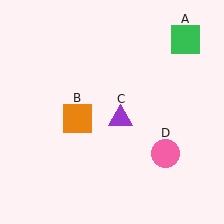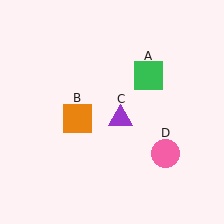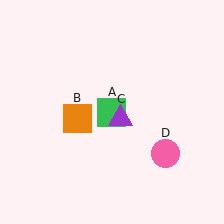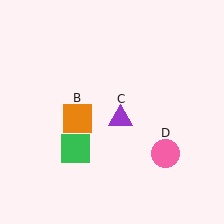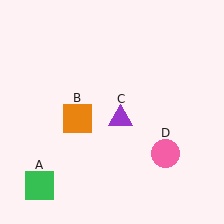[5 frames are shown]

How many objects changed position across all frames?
1 object changed position: green square (object A).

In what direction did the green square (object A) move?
The green square (object A) moved down and to the left.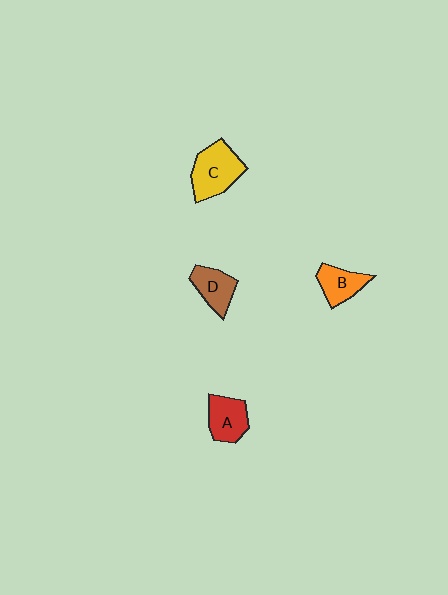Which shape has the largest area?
Shape C (yellow).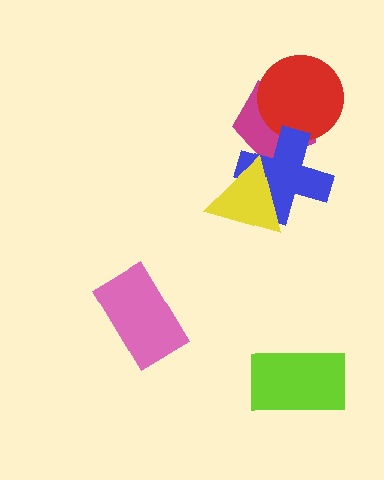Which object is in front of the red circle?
The blue cross is in front of the red circle.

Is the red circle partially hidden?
Yes, it is partially covered by another shape.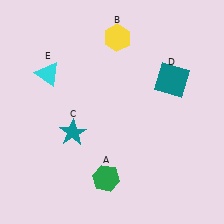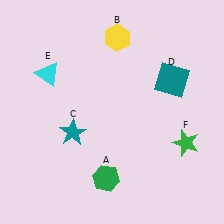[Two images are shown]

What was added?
A green star (F) was added in Image 2.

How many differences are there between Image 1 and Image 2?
There is 1 difference between the two images.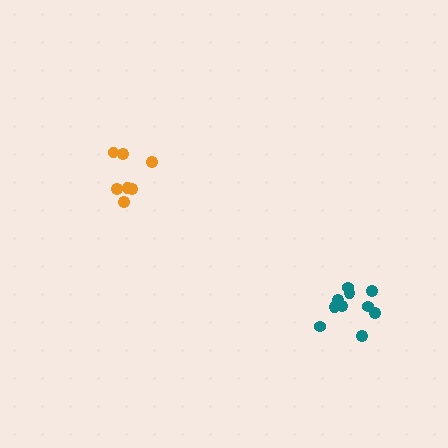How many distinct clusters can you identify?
There are 2 distinct clusters.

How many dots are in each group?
Group 1: 7 dots, Group 2: 10 dots (17 total).